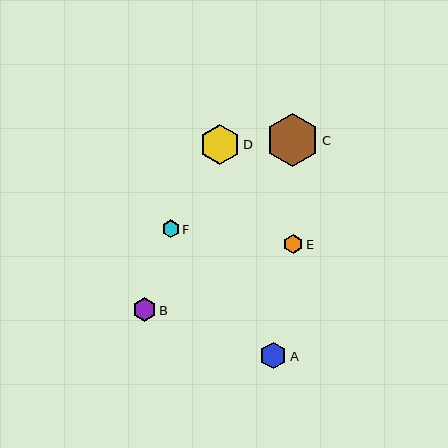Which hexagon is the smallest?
Hexagon F is the smallest with a size of approximately 17 pixels.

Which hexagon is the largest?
Hexagon C is the largest with a size of approximately 52 pixels.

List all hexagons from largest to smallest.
From largest to smallest: C, D, A, B, E, F.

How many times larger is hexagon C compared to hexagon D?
Hexagon C is approximately 1.3 times the size of hexagon D.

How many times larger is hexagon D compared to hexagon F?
Hexagon D is approximately 2.3 times the size of hexagon F.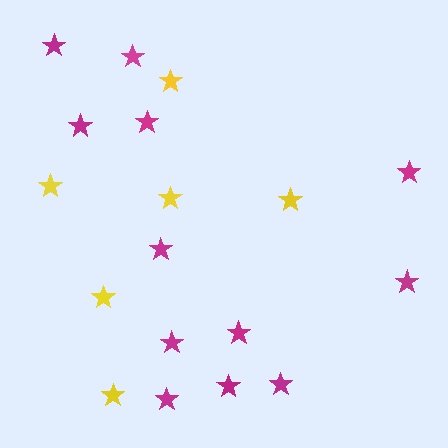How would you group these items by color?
There are 2 groups: one group of magenta stars (12) and one group of yellow stars (6).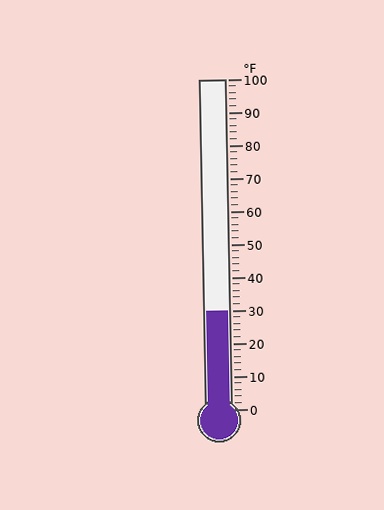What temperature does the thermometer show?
The thermometer shows approximately 30°F.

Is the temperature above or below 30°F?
The temperature is at 30°F.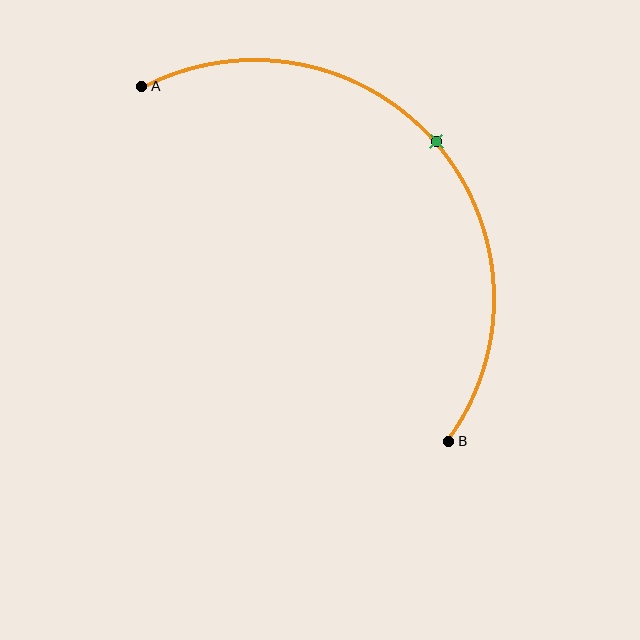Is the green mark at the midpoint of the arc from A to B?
Yes. The green mark lies on the arc at equal arc-length from both A and B — it is the arc midpoint.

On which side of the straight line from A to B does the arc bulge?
The arc bulges above and to the right of the straight line connecting A and B.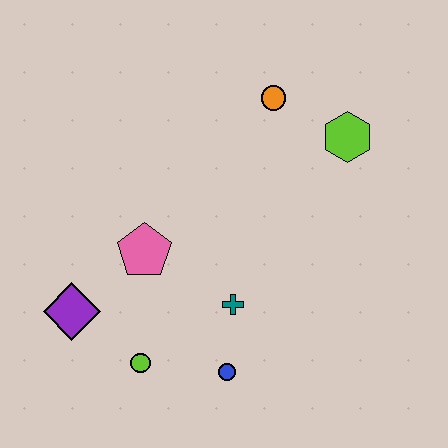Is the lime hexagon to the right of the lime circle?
Yes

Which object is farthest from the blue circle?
The orange circle is farthest from the blue circle.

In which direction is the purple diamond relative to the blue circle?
The purple diamond is to the left of the blue circle.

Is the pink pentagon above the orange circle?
No